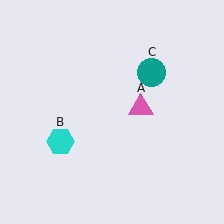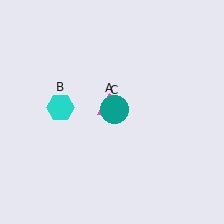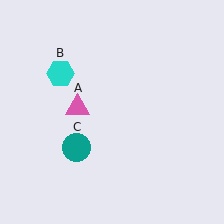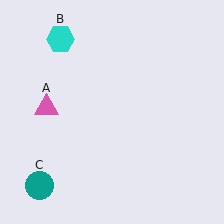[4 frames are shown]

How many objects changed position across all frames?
3 objects changed position: pink triangle (object A), cyan hexagon (object B), teal circle (object C).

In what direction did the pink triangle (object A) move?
The pink triangle (object A) moved left.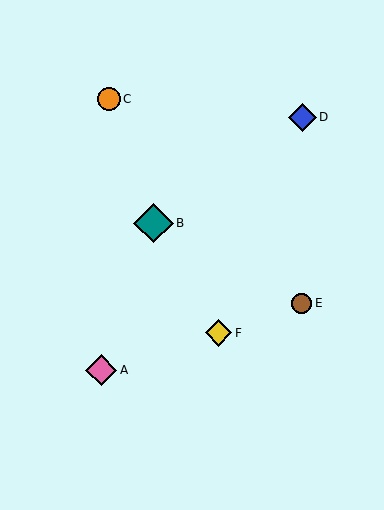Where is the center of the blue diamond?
The center of the blue diamond is at (303, 117).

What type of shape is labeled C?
Shape C is an orange circle.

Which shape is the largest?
The teal diamond (labeled B) is the largest.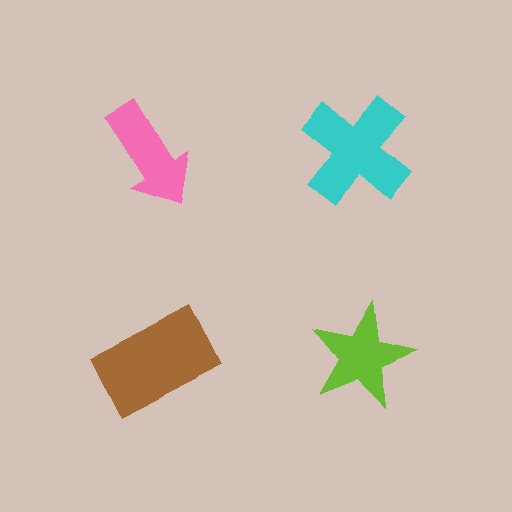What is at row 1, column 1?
A pink arrow.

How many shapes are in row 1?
2 shapes.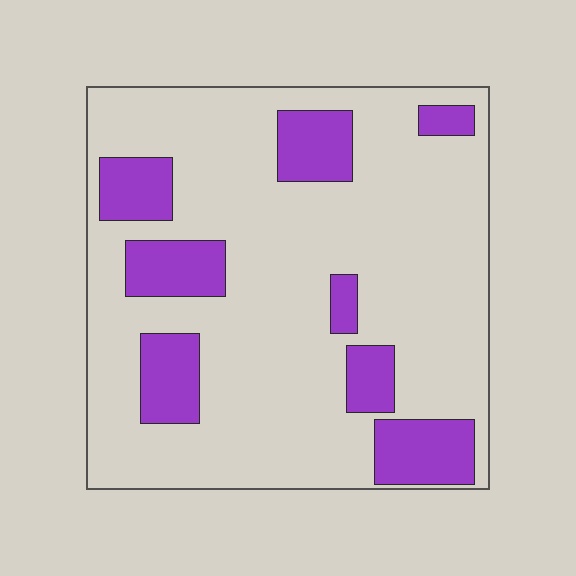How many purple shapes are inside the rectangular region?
8.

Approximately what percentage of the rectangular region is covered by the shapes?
Approximately 20%.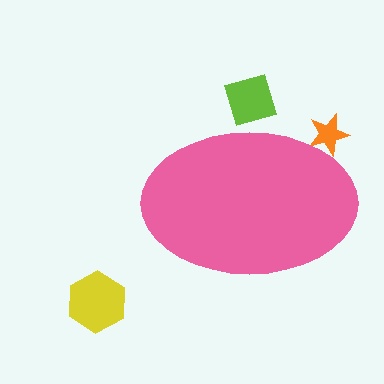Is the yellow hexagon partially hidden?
No, the yellow hexagon is fully visible.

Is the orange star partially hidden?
Yes, the orange star is partially hidden behind the pink ellipse.